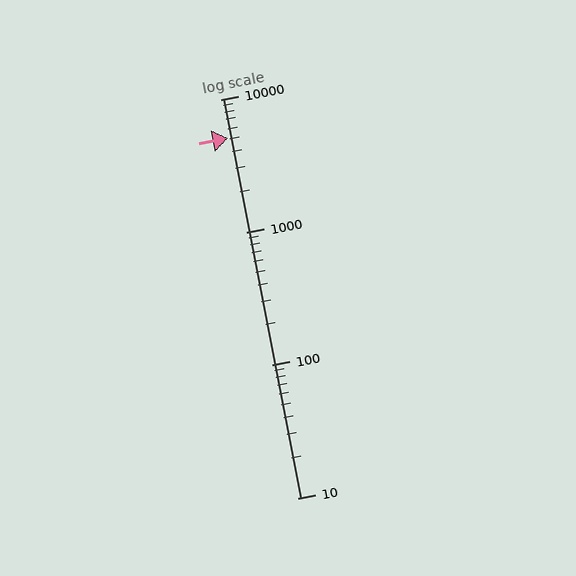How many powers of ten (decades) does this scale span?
The scale spans 3 decades, from 10 to 10000.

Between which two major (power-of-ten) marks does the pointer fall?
The pointer is between 1000 and 10000.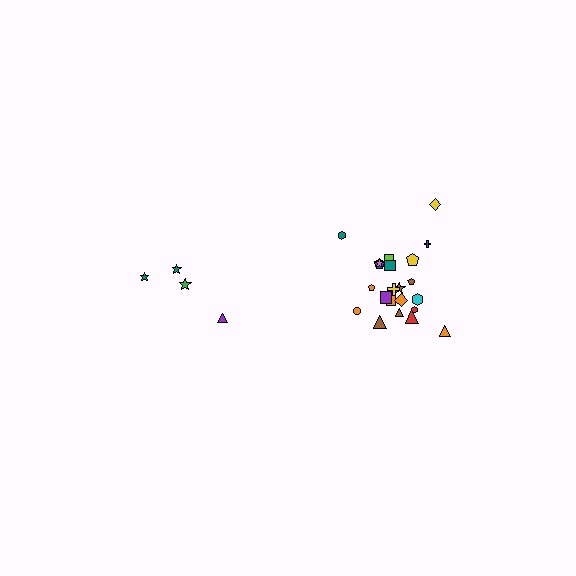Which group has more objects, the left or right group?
The right group.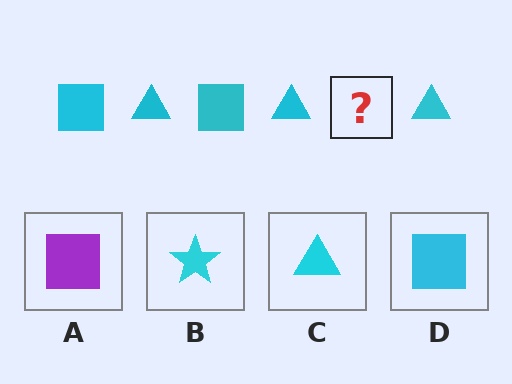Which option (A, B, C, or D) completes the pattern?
D.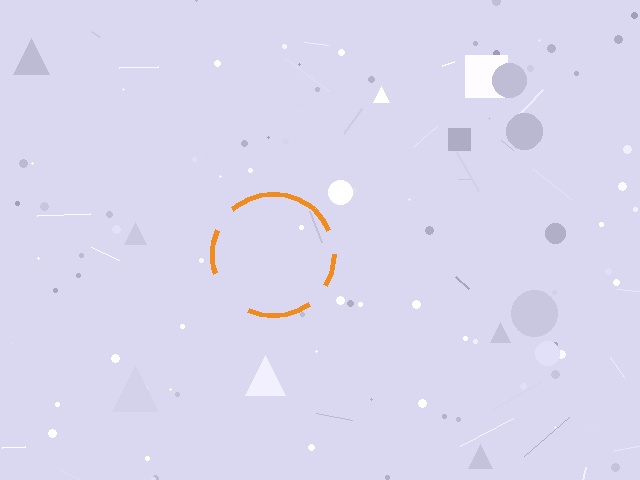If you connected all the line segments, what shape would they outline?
They would outline a circle.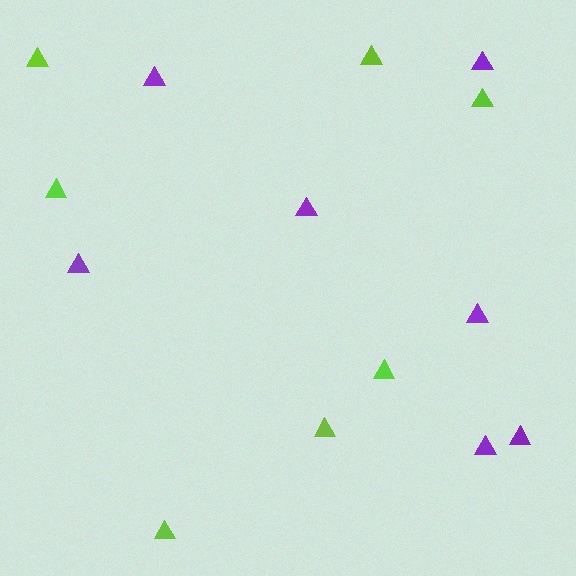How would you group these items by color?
There are 2 groups: one group of purple triangles (7) and one group of lime triangles (7).